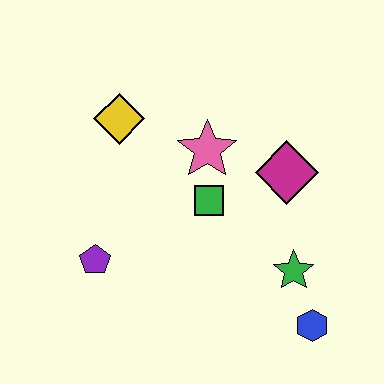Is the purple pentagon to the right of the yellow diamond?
No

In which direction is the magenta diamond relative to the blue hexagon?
The magenta diamond is above the blue hexagon.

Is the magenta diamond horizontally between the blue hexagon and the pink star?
Yes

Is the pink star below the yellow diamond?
Yes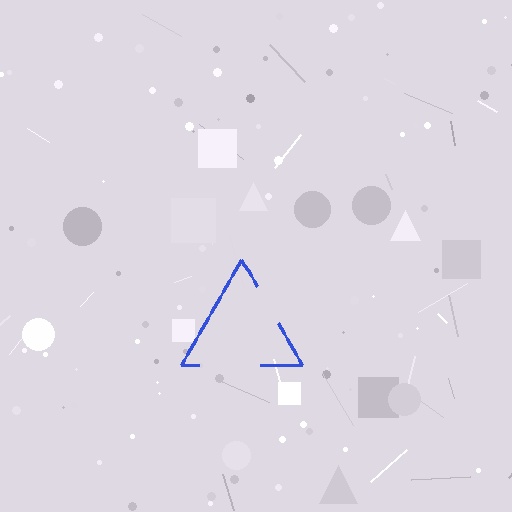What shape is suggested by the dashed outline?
The dashed outline suggests a triangle.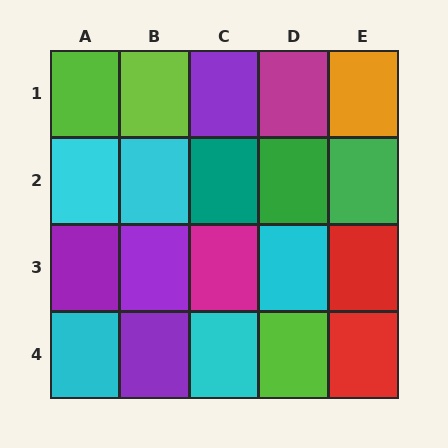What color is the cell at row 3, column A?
Purple.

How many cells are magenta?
2 cells are magenta.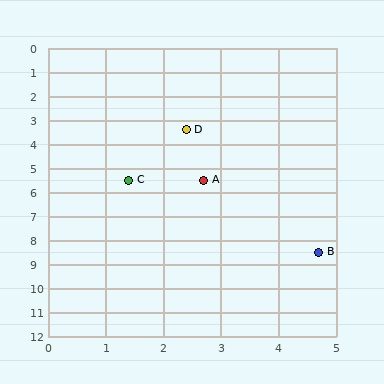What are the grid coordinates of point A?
Point A is at approximately (2.7, 5.5).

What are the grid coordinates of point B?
Point B is at approximately (4.7, 8.5).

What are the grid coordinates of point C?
Point C is at approximately (1.4, 5.5).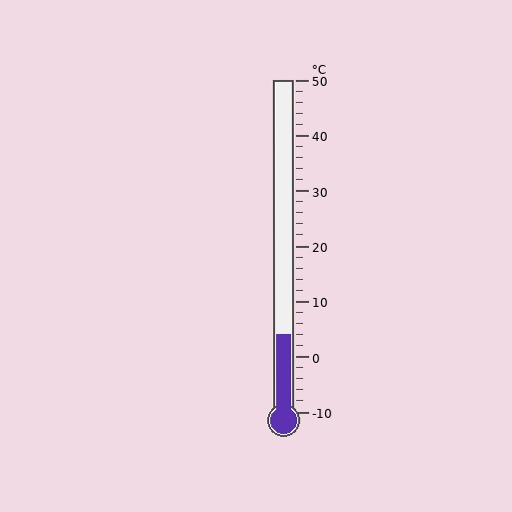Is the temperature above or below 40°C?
The temperature is below 40°C.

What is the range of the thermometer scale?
The thermometer scale ranges from -10°C to 50°C.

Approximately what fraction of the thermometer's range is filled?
The thermometer is filled to approximately 25% of its range.